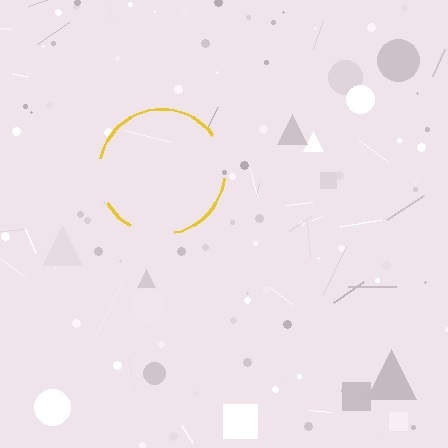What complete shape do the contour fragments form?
The contour fragments form a circle.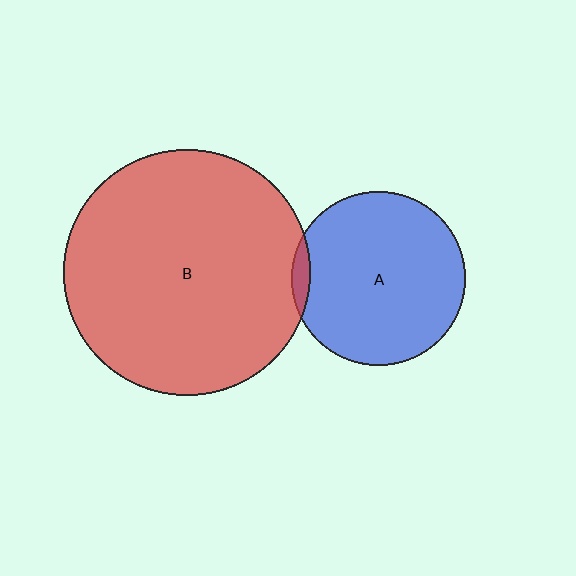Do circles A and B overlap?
Yes.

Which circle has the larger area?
Circle B (red).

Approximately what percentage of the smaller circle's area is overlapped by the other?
Approximately 5%.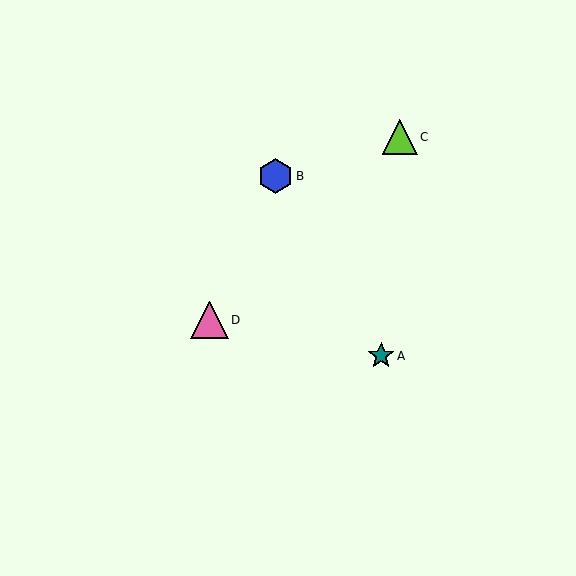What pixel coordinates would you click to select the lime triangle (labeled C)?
Click at (400, 137) to select the lime triangle C.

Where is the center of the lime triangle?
The center of the lime triangle is at (400, 137).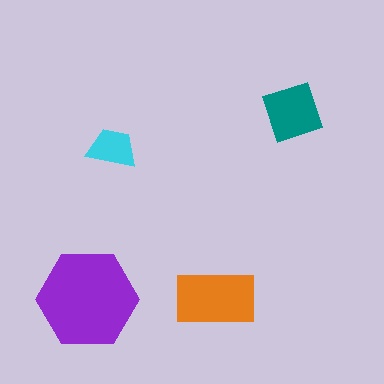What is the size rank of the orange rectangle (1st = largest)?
2nd.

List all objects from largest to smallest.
The purple hexagon, the orange rectangle, the teal diamond, the cyan trapezoid.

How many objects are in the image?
There are 4 objects in the image.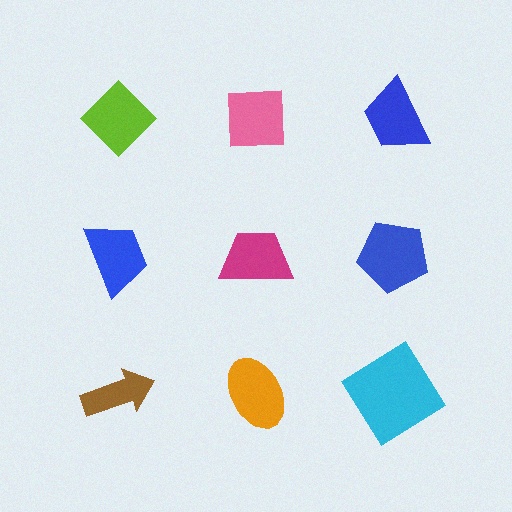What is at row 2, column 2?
A magenta trapezoid.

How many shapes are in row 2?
3 shapes.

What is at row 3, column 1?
A brown arrow.